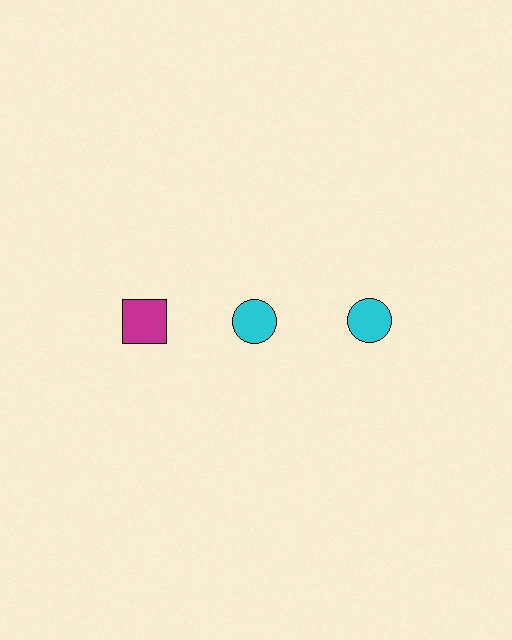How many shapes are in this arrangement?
There are 3 shapes arranged in a grid pattern.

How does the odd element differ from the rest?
It differs in both color (magenta instead of cyan) and shape (square instead of circle).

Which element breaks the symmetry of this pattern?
The magenta square in the top row, leftmost column breaks the symmetry. All other shapes are cyan circles.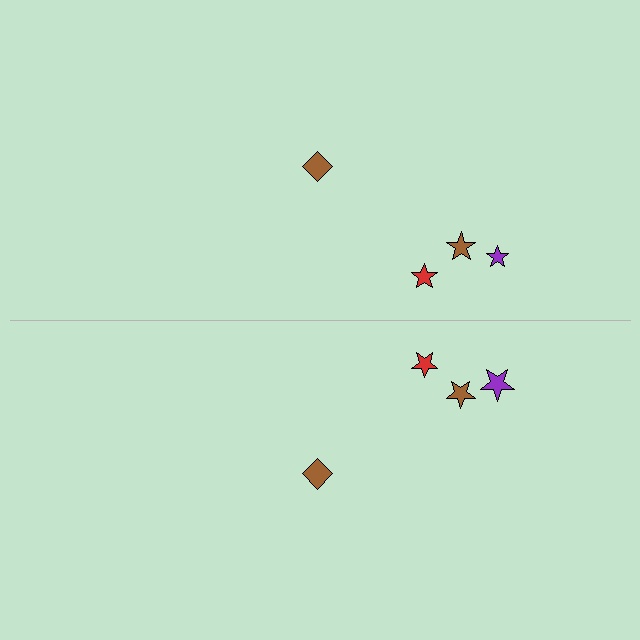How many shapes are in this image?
There are 8 shapes in this image.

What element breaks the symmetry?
The purple star on the bottom side has a different size than its mirror counterpart.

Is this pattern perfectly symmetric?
No, the pattern is not perfectly symmetric. The purple star on the bottom side has a different size than its mirror counterpart.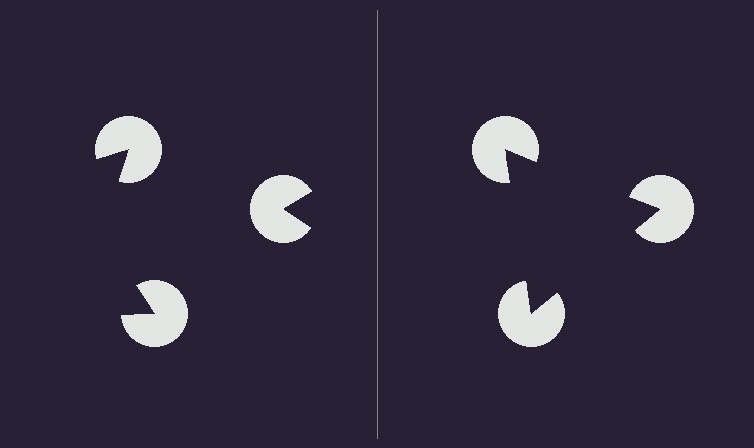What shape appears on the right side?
An illusory triangle.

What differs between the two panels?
The pac-man discs are positioned identically on both sides; only the wedge orientations differ. On the right they align to a triangle; on the left they are misaligned.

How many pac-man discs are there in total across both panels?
6 — 3 on each side.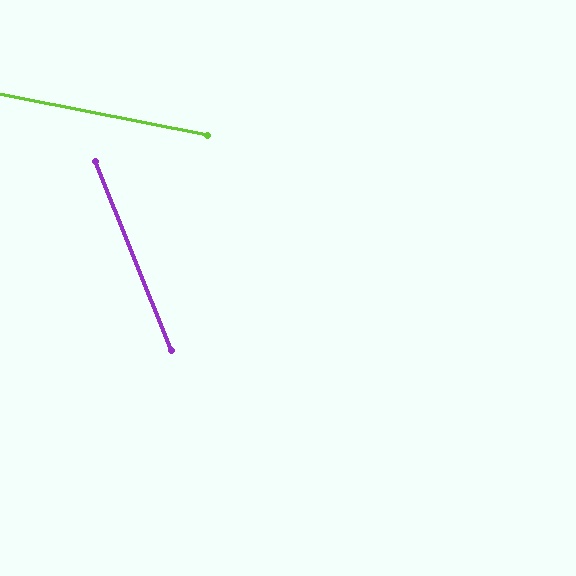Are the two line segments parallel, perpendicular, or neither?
Neither parallel nor perpendicular — they differ by about 57°.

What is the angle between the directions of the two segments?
Approximately 57 degrees.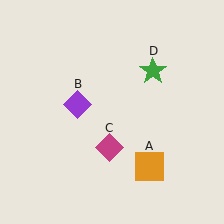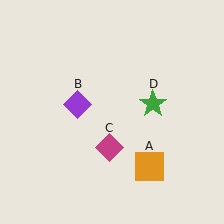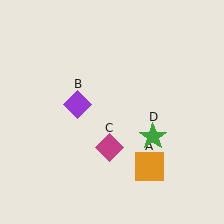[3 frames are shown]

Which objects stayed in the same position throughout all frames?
Orange square (object A) and purple diamond (object B) and magenta diamond (object C) remained stationary.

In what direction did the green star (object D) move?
The green star (object D) moved down.